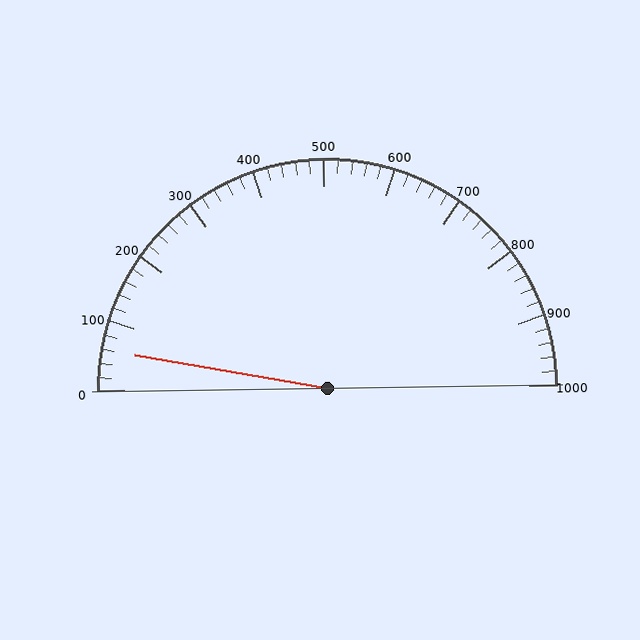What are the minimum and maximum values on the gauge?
The gauge ranges from 0 to 1000.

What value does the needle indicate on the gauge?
The needle indicates approximately 60.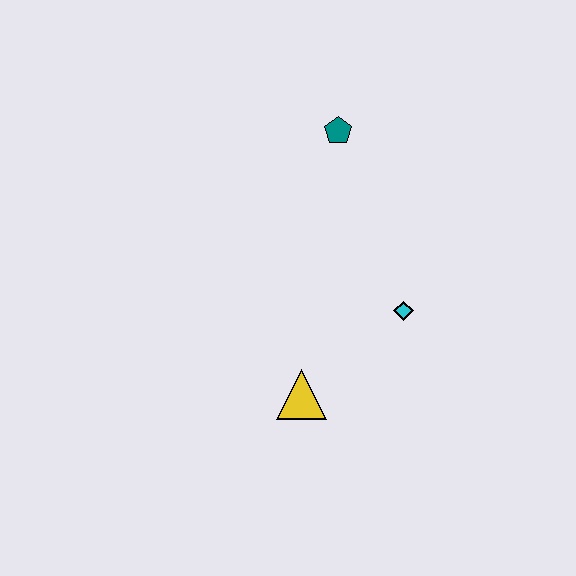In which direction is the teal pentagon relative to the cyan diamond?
The teal pentagon is above the cyan diamond.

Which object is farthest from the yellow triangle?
The teal pentagon is farthest from the yellow triangle.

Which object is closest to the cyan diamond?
The yellow triangle is closest to the cyan diamond.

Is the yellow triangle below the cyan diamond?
Yes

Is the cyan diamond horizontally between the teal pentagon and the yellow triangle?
No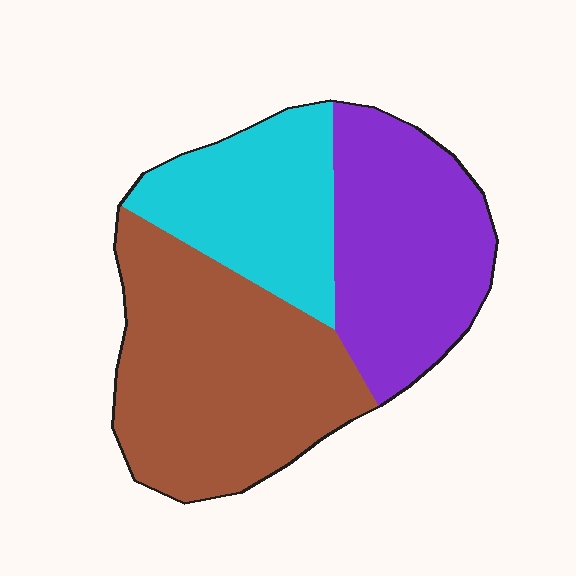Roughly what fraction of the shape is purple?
Purple takes up about one third (1/3) of the shape.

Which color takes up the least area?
Cyan, at roughly 25%.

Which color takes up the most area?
Brown, at roughly 45%.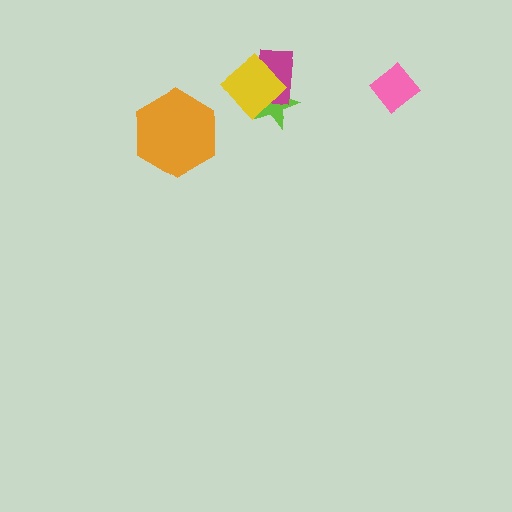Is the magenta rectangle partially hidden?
Yes, it is partially covered by another shape.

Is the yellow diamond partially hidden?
No, no other shape covers it.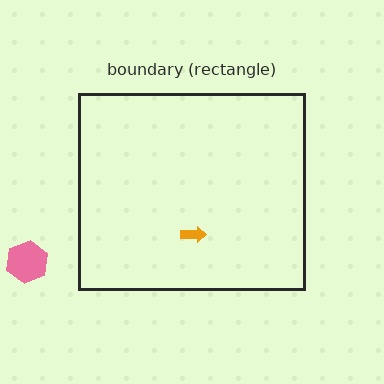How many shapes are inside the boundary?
1 inside, 1 outside.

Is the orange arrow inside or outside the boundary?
Inside.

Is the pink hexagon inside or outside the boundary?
Outside.